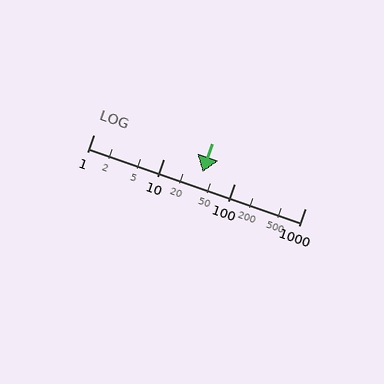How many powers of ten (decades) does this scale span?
The scale spans 3 decades, from 1 to 1000.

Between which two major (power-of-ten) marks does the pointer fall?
The pointer is between 10 and 100.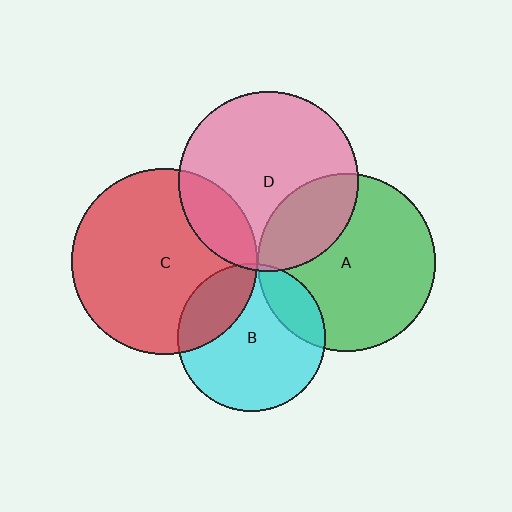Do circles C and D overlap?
Yes.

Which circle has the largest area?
Circle C (red).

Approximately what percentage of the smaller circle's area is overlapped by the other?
Approximately 20%.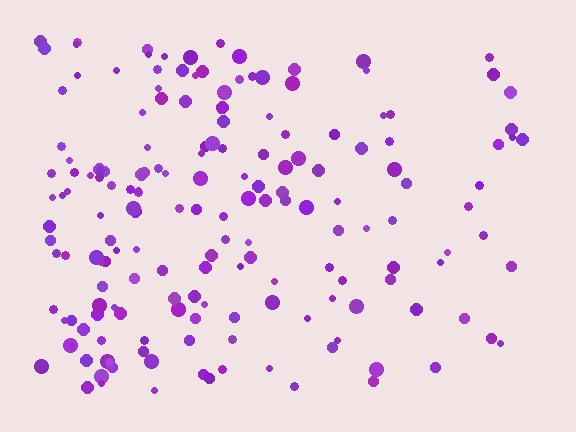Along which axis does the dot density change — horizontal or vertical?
Horizontal.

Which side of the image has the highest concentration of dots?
The left.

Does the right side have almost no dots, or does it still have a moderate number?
Still a moderate number, just noticeably fewer than the left.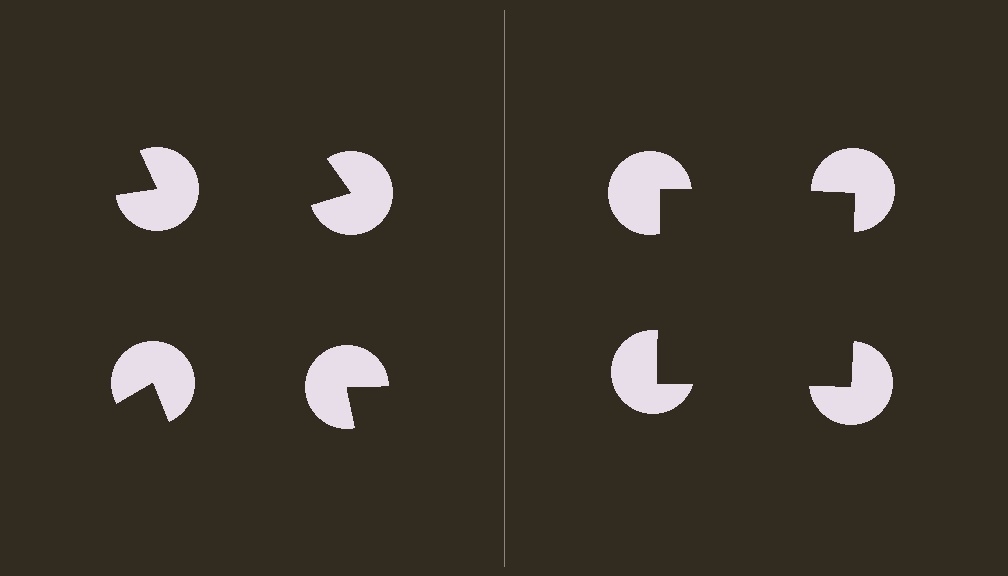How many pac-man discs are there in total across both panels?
8 — 4 on each side.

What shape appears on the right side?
An illusory square.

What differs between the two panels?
The pac-man discs are positioned identically on both sides; only the wedge orientations differ. On the right they align to a square; on the left they are misaligned.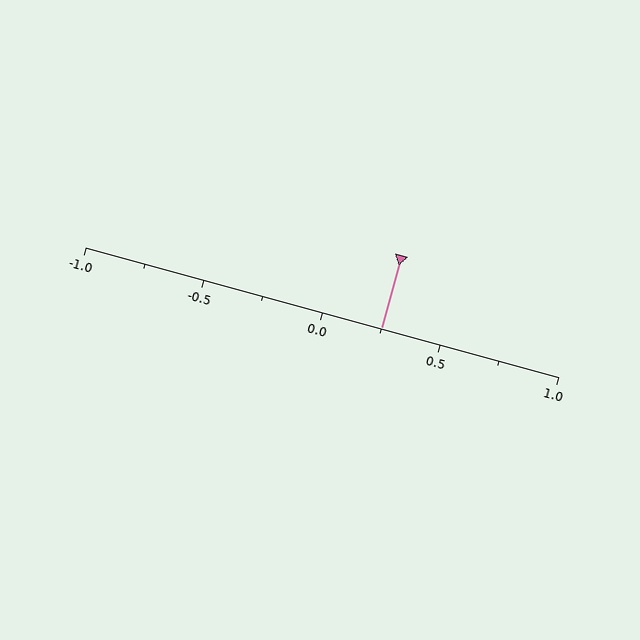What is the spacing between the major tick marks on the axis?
The major ticks are spaced 0.5 apart.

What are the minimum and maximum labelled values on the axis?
The axis runs from -1.0 to 1.0.